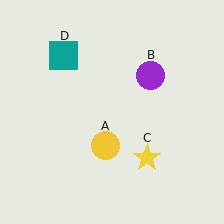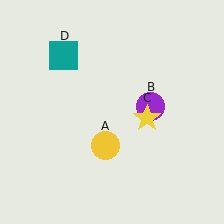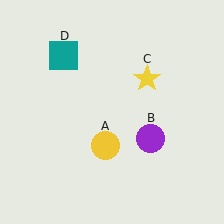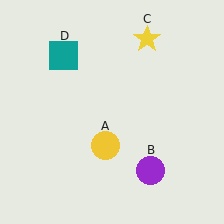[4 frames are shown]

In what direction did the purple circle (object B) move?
The purple circle (object B) moved down.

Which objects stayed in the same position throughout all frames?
Yellow circle (object A) and teal square (object D) remained stationary.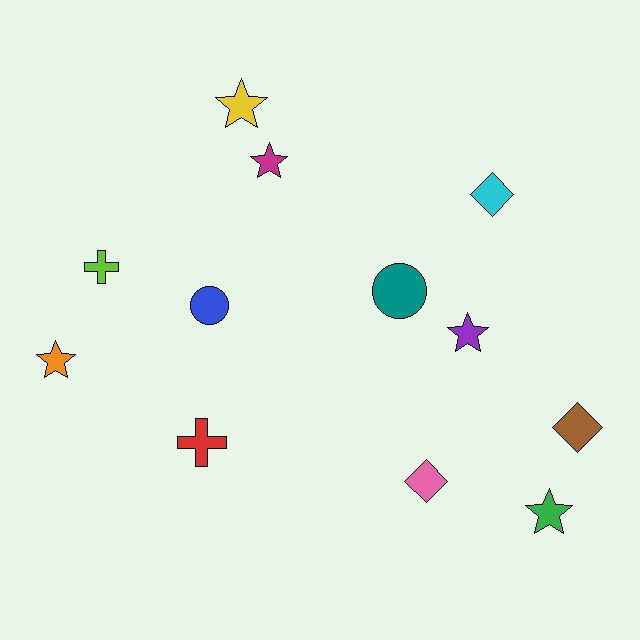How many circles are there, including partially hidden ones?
There are 2 circles.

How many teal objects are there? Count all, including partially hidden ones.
There is 1 teal object.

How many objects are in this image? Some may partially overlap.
There are 12 objects.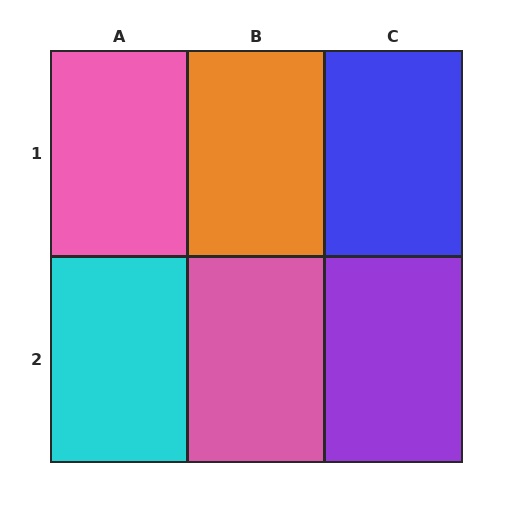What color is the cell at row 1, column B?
Orange.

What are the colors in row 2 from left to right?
Cyan, pink, purple.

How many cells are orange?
1 cell is orange.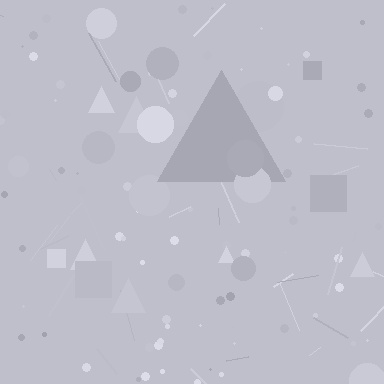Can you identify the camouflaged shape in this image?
The camouflaged shape is a triangle.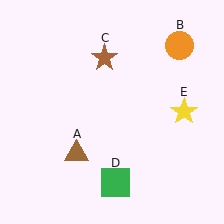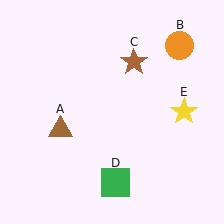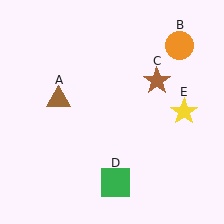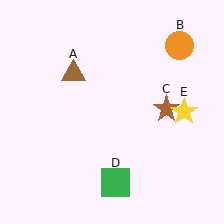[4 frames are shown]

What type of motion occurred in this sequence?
The brown triangle (object A), brown star (object C) rotated clockwise around the center of the scene.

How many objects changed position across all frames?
2 objects changed position: brown triangle (object A), brown star (object C).